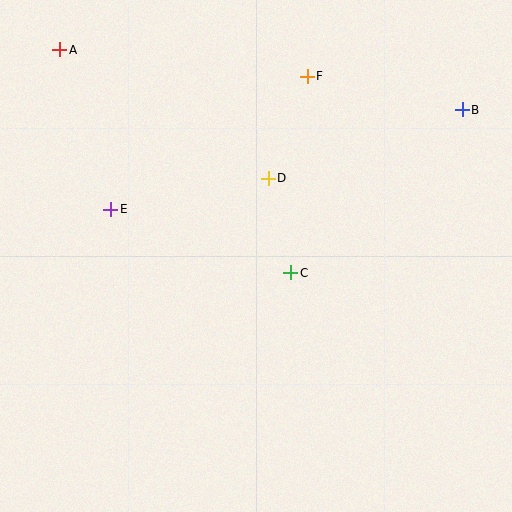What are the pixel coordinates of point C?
Point C is at (291, 273).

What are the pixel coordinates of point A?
Point A is at (60, 50).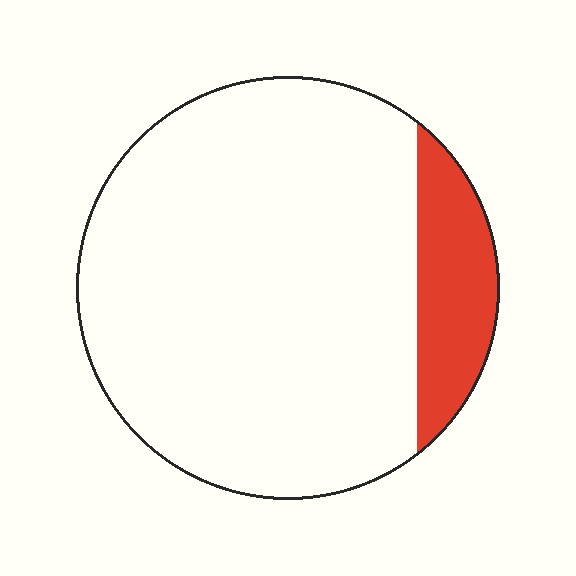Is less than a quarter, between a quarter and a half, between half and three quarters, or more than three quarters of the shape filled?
Less than a quarter.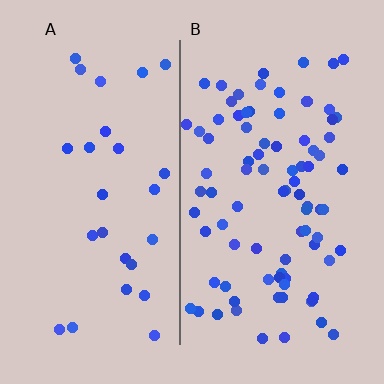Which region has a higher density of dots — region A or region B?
B (the right).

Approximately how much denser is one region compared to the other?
Approximately 3.2× — region B over region A.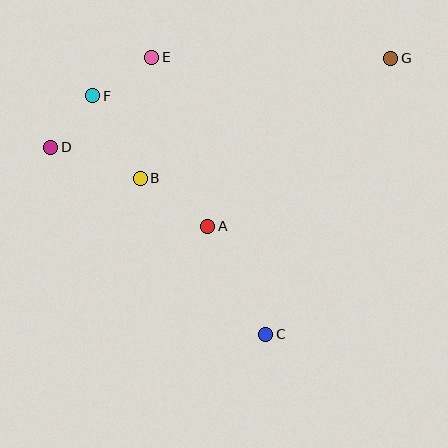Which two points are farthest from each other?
Points D and G are farthest from each other.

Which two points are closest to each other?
Points D and F are closest to each other.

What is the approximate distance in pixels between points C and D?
The distance between C and D is approximately 285 pixels.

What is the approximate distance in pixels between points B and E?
The distance between B and E is approximately 121 pixels.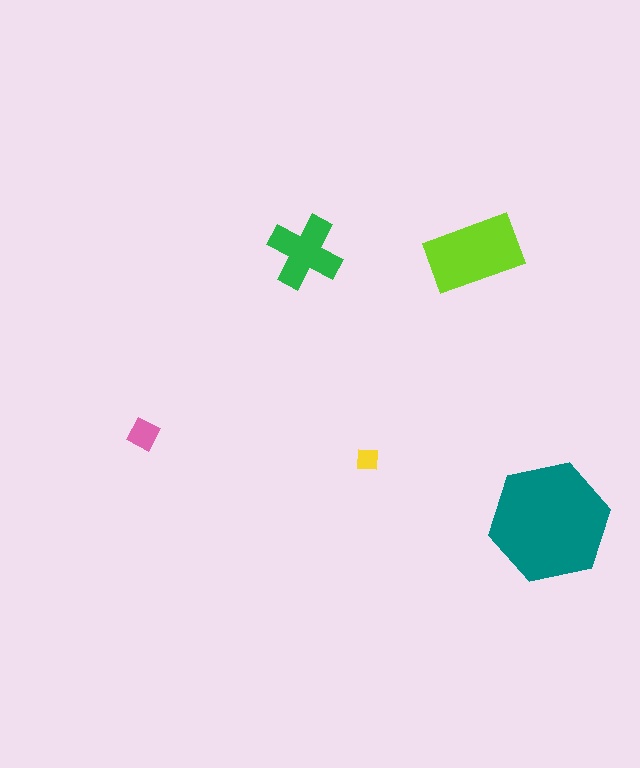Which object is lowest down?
The teal hexagon is bottommost.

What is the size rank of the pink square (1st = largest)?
4th.